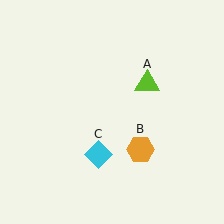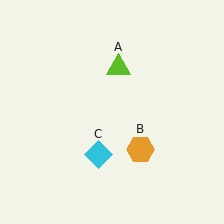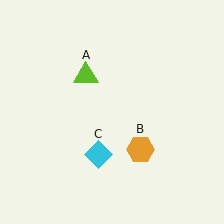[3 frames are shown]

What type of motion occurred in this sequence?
The lime triangle (object A) rotated counterclockwise around the center of the scene.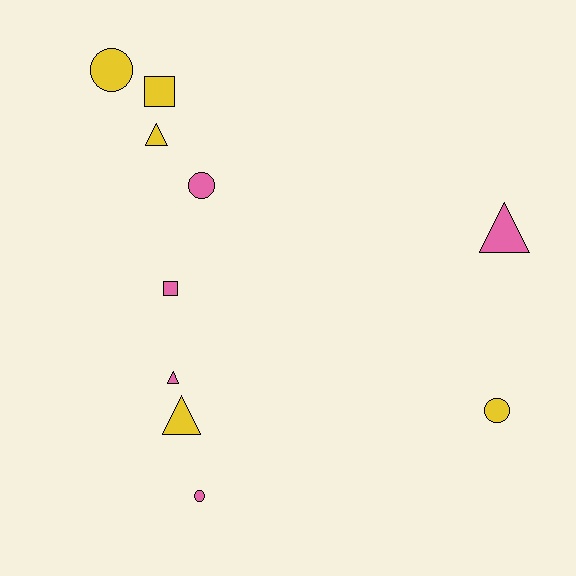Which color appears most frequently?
Pink, with 5 objects.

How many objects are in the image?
There are 10 objects.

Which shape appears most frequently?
Circle, with 4 objects.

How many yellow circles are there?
There are 2 yellow circles.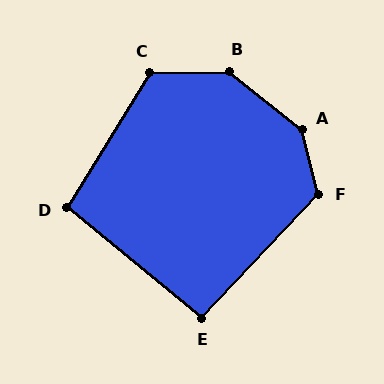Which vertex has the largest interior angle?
A, at approximately 143 degrees.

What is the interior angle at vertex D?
Approximately 98 degrees (obtuse).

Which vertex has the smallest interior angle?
E, at approximately 94 degrees.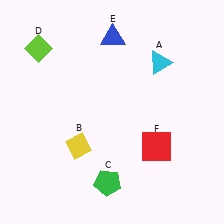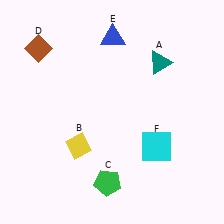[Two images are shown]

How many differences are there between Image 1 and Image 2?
There are 3 differences between the two images.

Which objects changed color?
A changed from cyan to teal. D changed from lime to brown. F changed from red to cyan.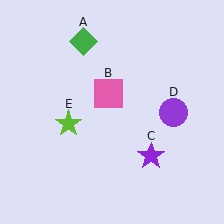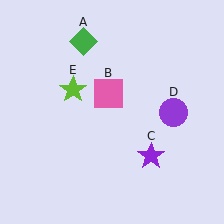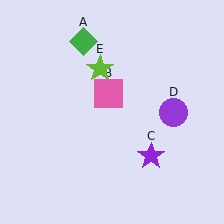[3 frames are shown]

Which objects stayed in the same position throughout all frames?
Green diamond (object A) and pink square (object B) and purple star (object C) and purple circle (object D) remained stationary.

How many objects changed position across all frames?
1 object changed position: lime star (object E).